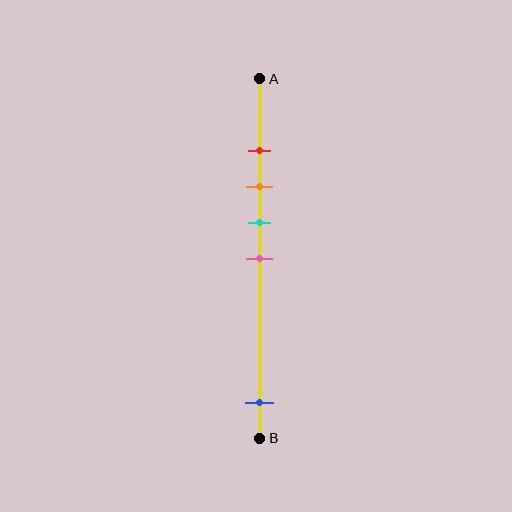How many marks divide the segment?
There are 5 marks dividing the segment.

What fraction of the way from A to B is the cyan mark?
The cyan mark is approximately 40% (0.4) of the way from A to B.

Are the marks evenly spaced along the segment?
No, the marks are not evenly spaced.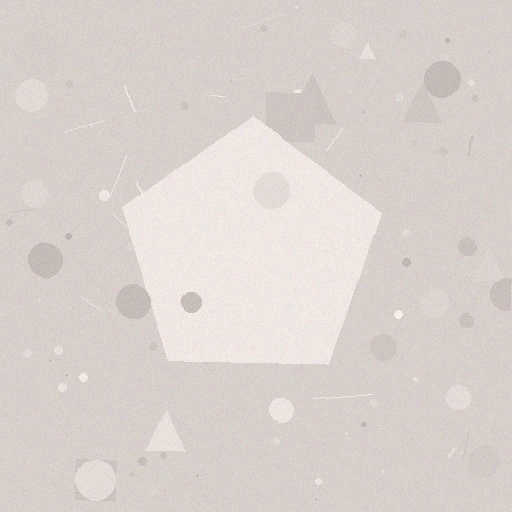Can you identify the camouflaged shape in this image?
The camouflaged shape is a pentagon.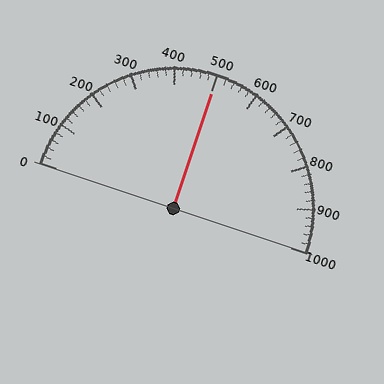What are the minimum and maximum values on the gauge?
The gauge ranges from 0 to 1000.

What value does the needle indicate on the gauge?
The needle indicates approximately 500.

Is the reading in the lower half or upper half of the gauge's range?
The reading is in the upper half of the range (0 to 1000).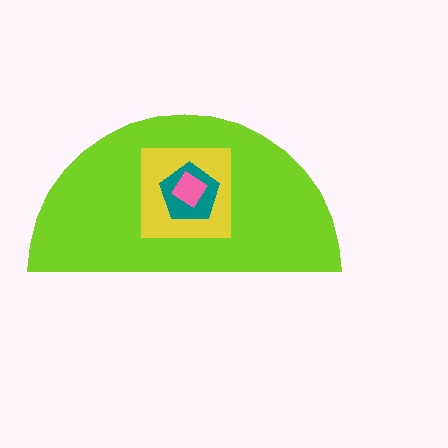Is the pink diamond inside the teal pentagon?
Yes.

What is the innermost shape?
The pink diamond.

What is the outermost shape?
The lime semicircle.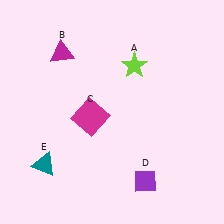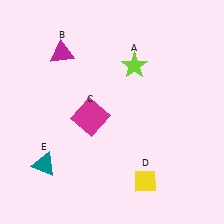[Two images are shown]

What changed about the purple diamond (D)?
In Image 1, D is purple. In Image 2, it changed to yellow.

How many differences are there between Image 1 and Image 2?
There is 1 difference between the two images.